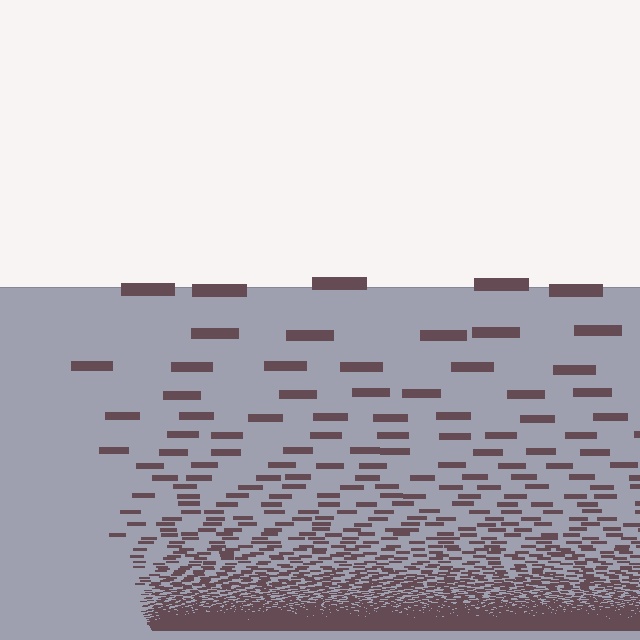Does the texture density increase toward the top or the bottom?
Density increases toward the bottom.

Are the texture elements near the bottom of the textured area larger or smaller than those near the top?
Smaller. The gradient is inverted — elements near the bottom are smaller and denser.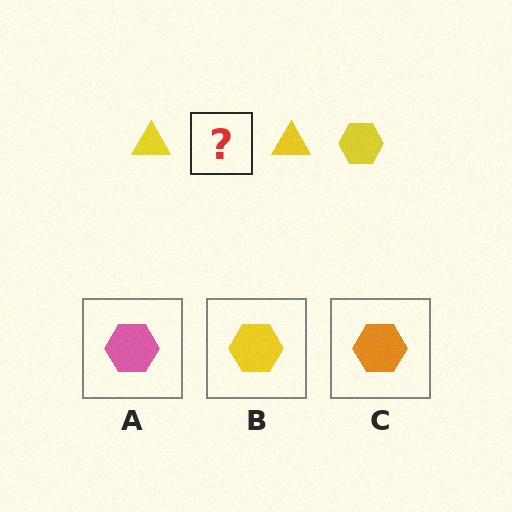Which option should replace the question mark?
Option B.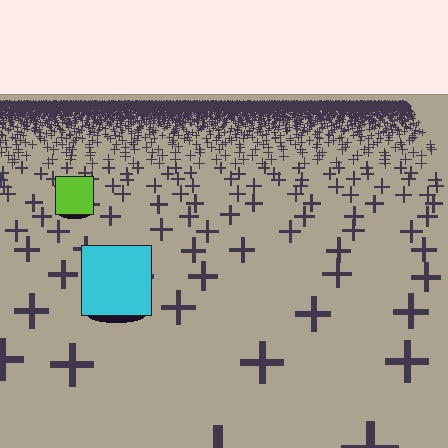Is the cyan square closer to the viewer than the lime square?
Yes. The cyan square is closer — you can tell from the texture gradient: the ground texture is coarser near it.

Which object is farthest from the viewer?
The lime square is farthest from the viewer. It appears smaller and the ground texture around it is denser.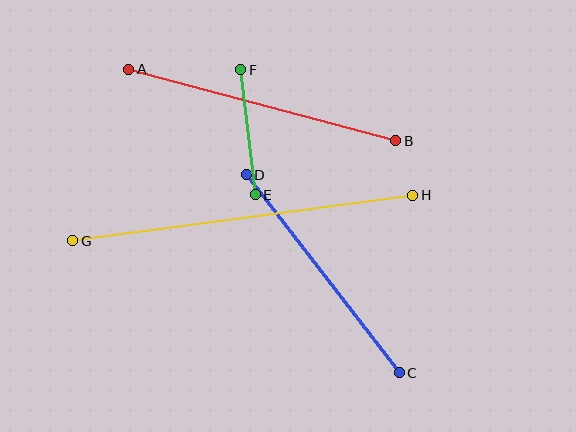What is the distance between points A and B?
The distance is approximately 277 pixels.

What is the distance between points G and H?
The distance is approximately 343 pixels.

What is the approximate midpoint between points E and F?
The midpoint is at approximately (248, 132) pixels.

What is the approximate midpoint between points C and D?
The midpoint is at approximately (323, 274) pixels.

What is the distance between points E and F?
The distance is approximately 126 pixels.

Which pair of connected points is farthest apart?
Points G and H are farthest apart.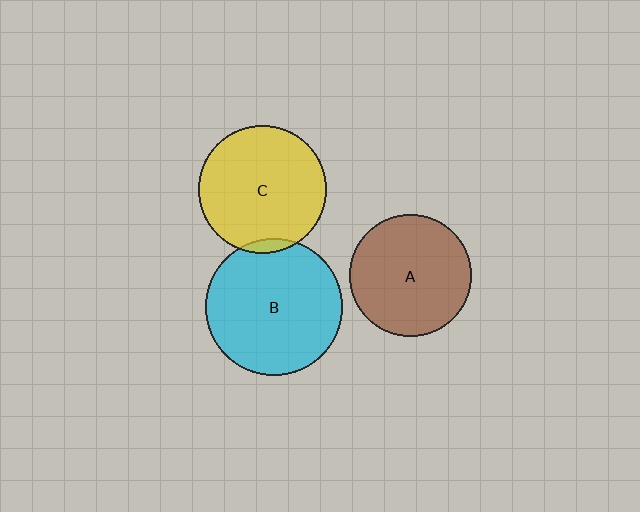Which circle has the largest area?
Circle B (cyan).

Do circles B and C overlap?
Yes.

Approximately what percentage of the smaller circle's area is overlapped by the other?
Approximately 5%.